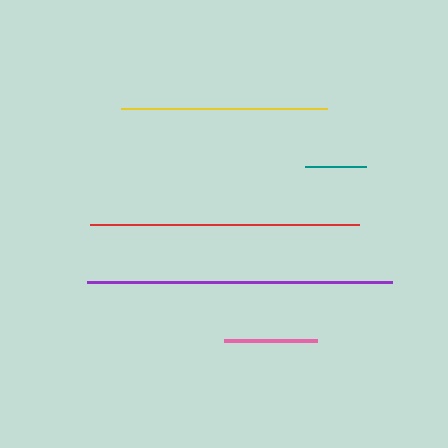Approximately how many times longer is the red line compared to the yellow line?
The red line is approximately 1.3 times the length of the yellow line.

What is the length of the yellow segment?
The yellow segment is approximately 206 pixels long.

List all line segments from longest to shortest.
From longest to shortest: purple, red, yellow, pink, teal.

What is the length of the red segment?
The red segment is approximately 269 pixels long.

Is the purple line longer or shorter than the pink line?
The purple line is longer than the pink line.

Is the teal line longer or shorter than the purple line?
The purple line is longer than the teal line.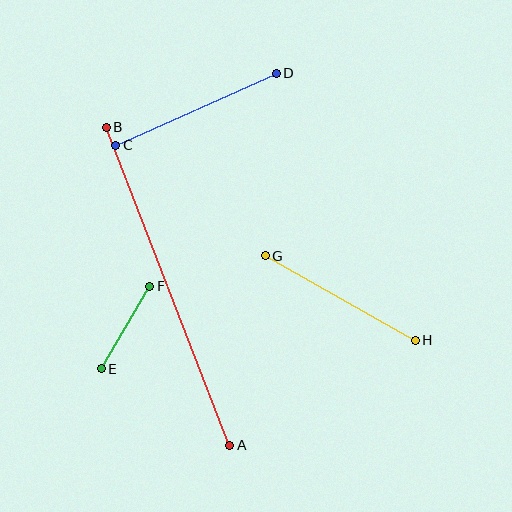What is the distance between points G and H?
The distance is approximately 172 pixels.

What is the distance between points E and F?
The distance is approximately 96 pixels.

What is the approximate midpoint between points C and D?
The midpoint is at approximately (196, 109) pixels.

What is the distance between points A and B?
The distance is approximately 342 pixels.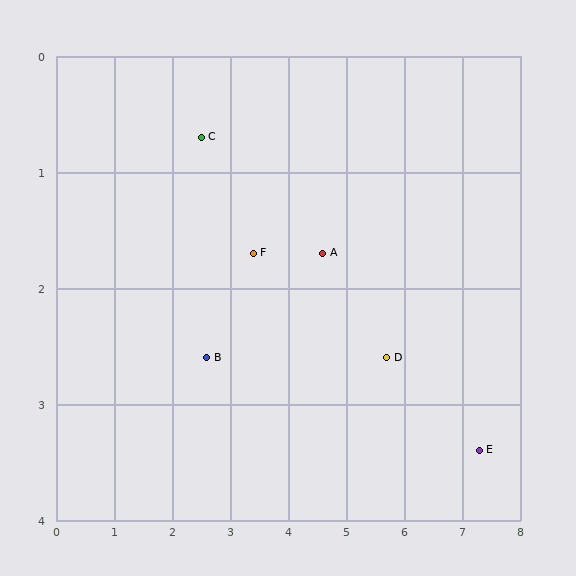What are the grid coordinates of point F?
Point F is at approximately (3.4, 1.7).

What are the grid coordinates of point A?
Point A is at approximately (4.6, 1.7).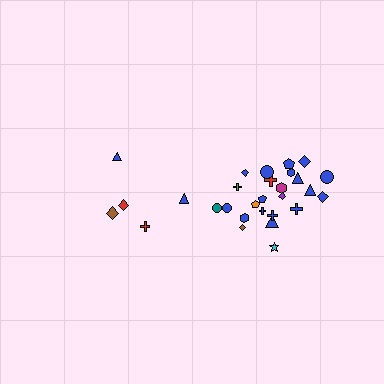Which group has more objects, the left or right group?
The right group.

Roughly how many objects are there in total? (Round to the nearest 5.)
Roughly 30 objects in total.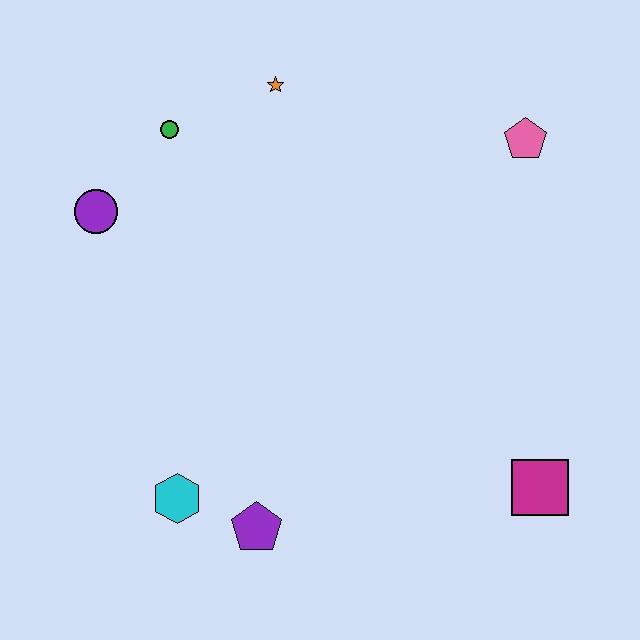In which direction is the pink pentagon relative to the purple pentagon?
The pink pentagon is above the purple pentagon.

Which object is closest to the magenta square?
The purple pentagon is closest to the magenta square.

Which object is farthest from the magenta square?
The purple circle is farthest from the magenta square.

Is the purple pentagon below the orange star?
Yes